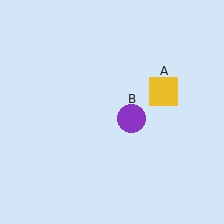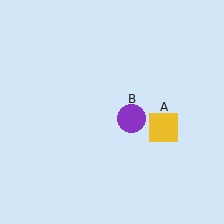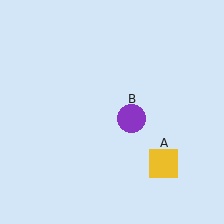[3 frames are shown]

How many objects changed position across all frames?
1 object changed position: yellow square (object A).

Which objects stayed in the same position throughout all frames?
Purple circle (object B) remained stationary.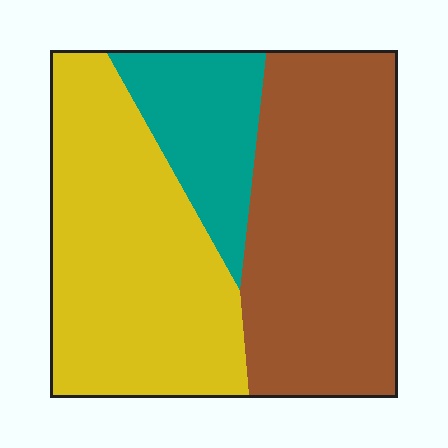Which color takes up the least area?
Teal, at roughly 15%.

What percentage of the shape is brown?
Brown covers roughly 40% of the shape.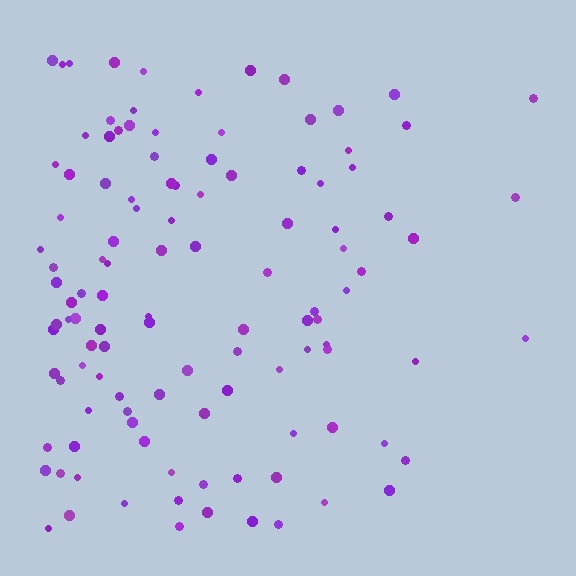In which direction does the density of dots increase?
From right to left, with the left side densest.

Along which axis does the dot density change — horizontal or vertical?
Horizontal.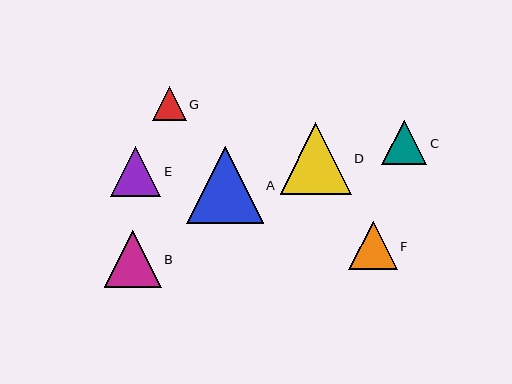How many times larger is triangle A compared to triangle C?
Triangle A is approximately 1.7 times the size of triangle C.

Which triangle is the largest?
Triangle A is the largest with a size of approximately 77 pixels.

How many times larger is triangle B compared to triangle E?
Triangle B is approximately 1.1 times the size of triangle E.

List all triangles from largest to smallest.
From largest to smallest: A, D, B, E, F, C, G.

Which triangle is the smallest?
Triangle G is the smallest with a size of approximately 34 pixels.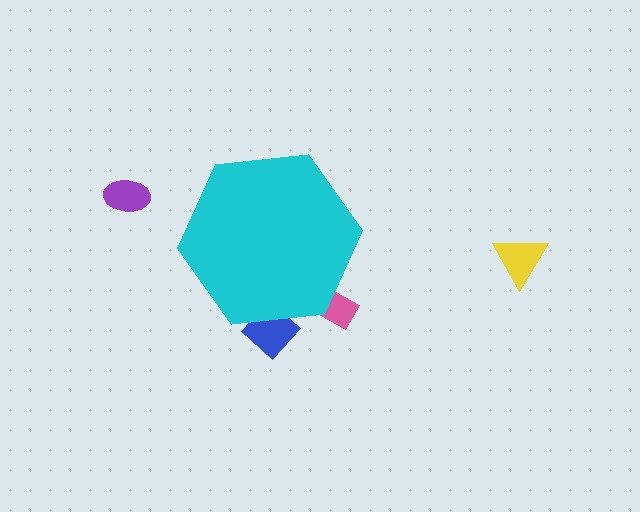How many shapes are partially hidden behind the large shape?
2 shapes are partially hidden.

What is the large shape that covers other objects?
A cyan hexagon.